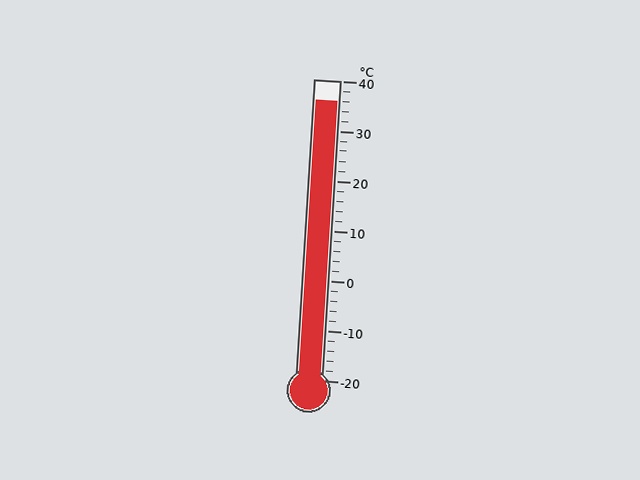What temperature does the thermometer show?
The thermometer shows approximately 36°C.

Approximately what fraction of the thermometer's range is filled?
The thermometer is filled to approximately 95% of its range.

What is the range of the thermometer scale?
The thermometer scale ranges from -20°C to 40°C.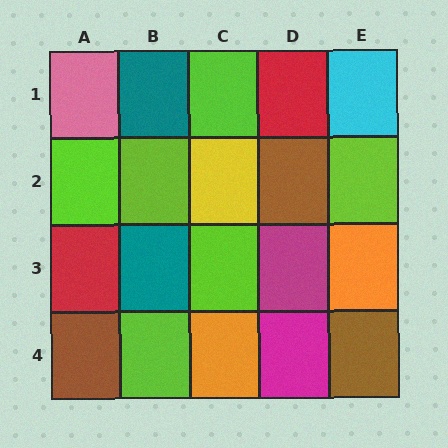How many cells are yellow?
1 cell is yellow.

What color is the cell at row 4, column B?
Lime.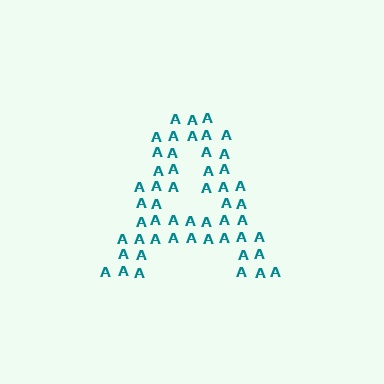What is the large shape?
The large shape is the letter A.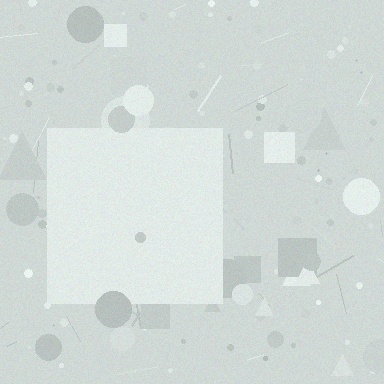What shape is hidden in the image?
A square is hidden in the image.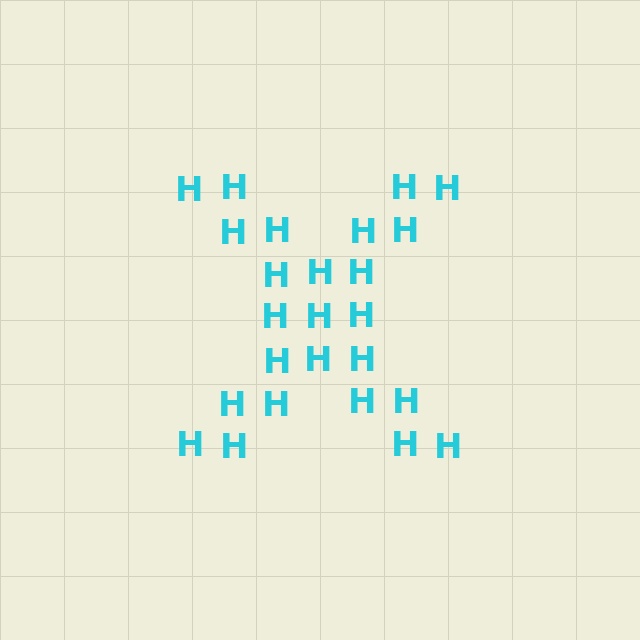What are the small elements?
The small elements are letter H's.